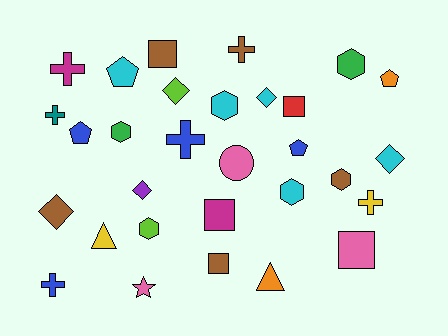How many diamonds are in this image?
There are 5 diamonds.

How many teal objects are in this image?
There is 1 teal object.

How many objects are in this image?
There are 30 objects.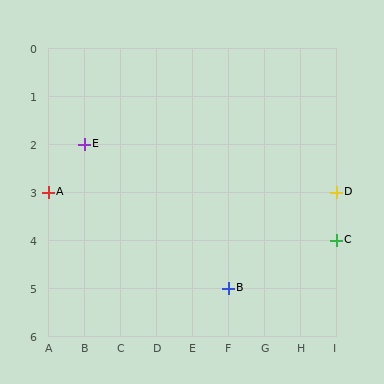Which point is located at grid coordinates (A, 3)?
Point A is at (A, 3).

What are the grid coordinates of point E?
Point E is at grid coordinates (B, 2).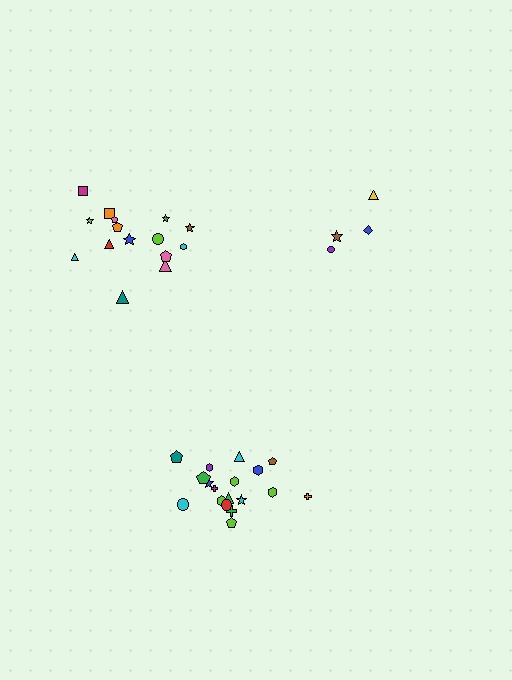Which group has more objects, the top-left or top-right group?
The top-left group.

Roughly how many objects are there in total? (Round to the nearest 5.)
Roughly 35 objects in total.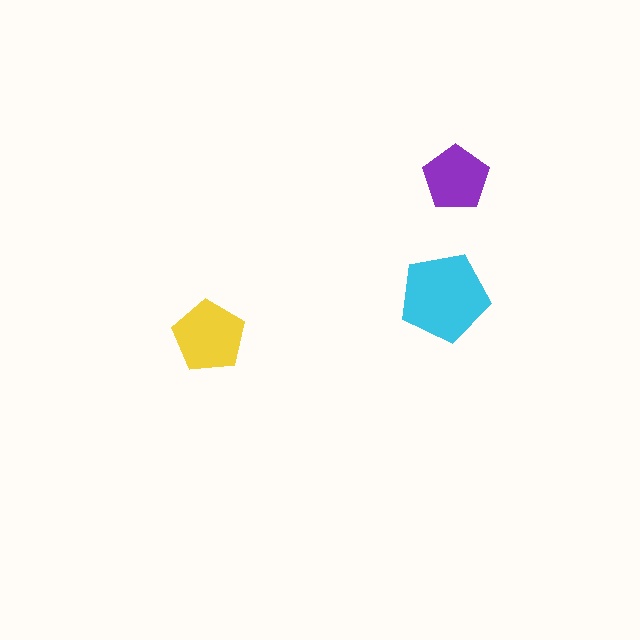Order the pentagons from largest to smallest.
the cyan one, the yellow one, the purple one.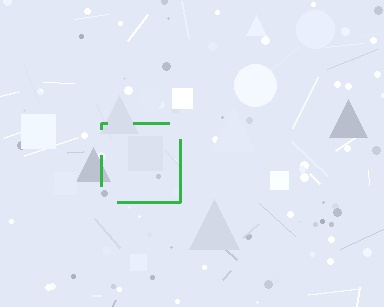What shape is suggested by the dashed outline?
The dashed outline suggests a square.